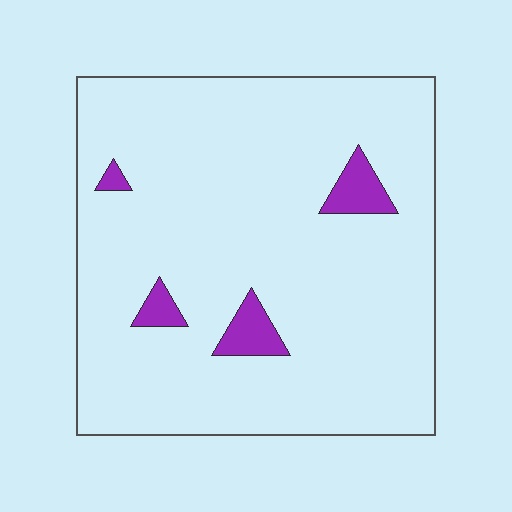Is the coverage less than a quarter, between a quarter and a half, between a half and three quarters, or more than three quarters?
Less than a quarter.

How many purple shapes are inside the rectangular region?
4.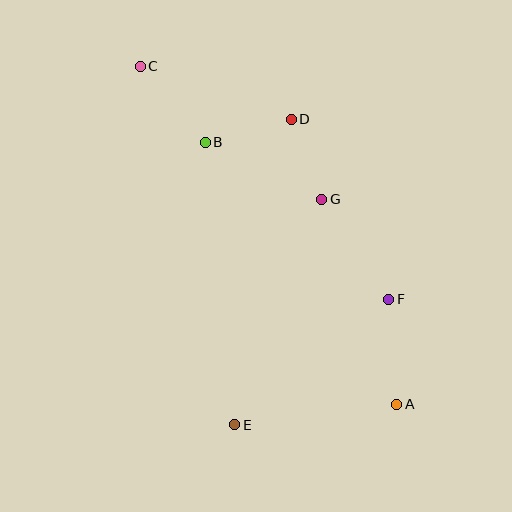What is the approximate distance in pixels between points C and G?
The distance between C and G is approximately 225 pixels.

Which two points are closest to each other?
Points D and G are closest to each other.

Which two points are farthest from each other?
Points A and C are farthest from each other.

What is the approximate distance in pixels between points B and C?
The distance between B and C is approximately 100 pixels.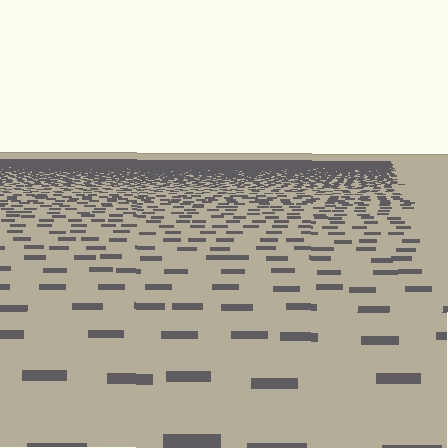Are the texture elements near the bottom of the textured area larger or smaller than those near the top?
Larger. Near the bottom, elements are closer to the viewer and appear at a bigger on-screen size.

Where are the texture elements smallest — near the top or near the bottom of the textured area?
Near the top.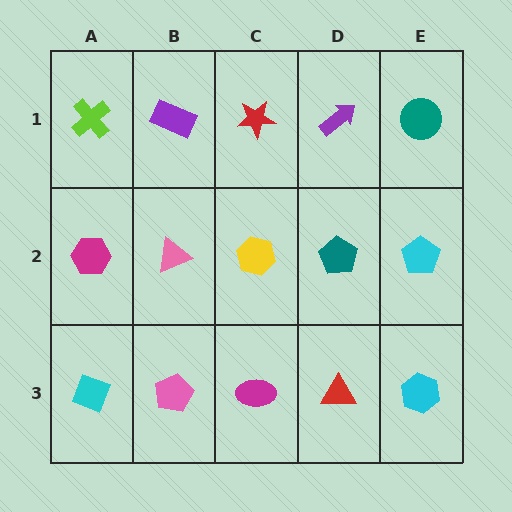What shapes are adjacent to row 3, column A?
A magenta hexagon (row 2, column A), a pink pentagon (row 3, column B).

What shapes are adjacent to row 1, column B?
A pink triangle (row 2, column B), a lime cross (row 1, column A), a red star (row 1, column C).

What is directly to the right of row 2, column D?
A cyan pentagon.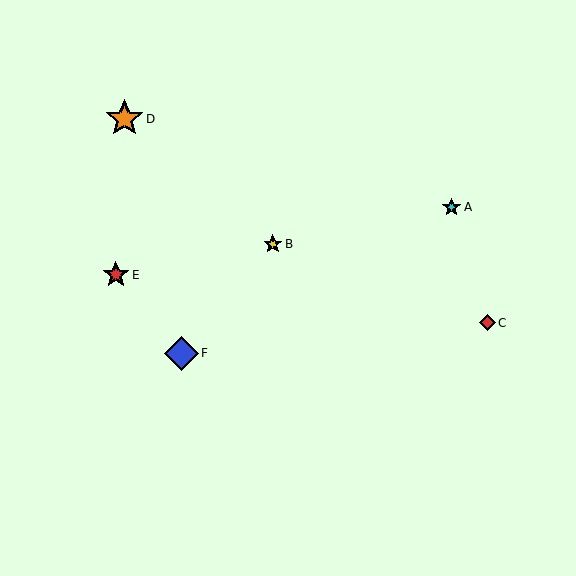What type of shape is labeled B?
Shape B is a yellow star.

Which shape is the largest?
The orange star (labeled D) is the largest.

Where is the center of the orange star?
The center of the orange star is at (125, 119).